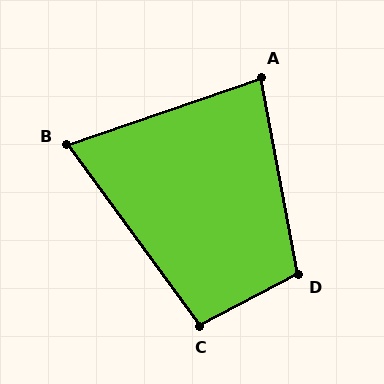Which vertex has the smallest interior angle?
B, at approximately 73 degrees.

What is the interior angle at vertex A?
Approximately 81 degrees (acute).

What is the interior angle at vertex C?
Approximately 99 degrees (obtuse).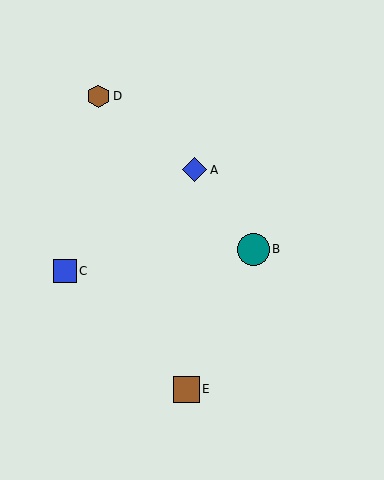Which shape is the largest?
The teal circle (labeled B) is the largest.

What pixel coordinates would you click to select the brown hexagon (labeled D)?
Click at (99, 96) to select the brown hexagon D.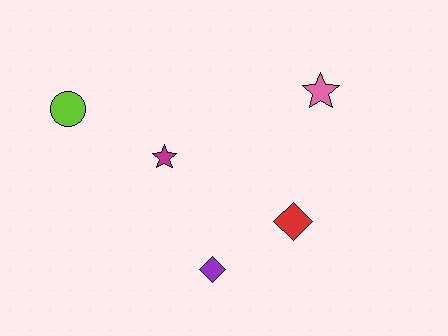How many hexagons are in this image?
There are no hexagons.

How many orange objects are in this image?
There are no orange objects.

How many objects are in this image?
There are 5 objects.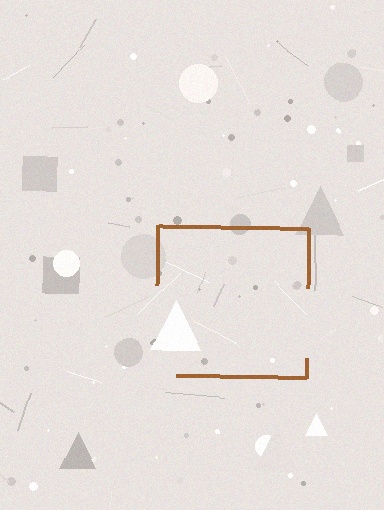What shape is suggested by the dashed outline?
The dashed outline suggests a square.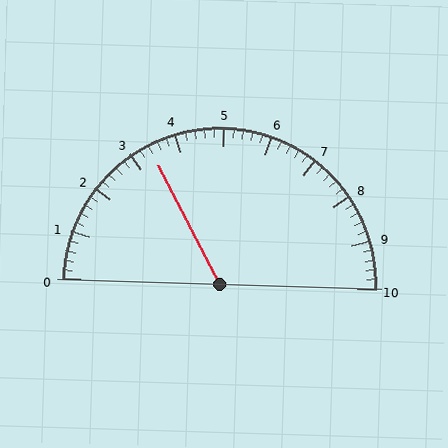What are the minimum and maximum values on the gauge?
The gauge ranges from 0 to 10.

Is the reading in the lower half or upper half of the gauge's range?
The reading is in the lower half of the range (0 to 10).